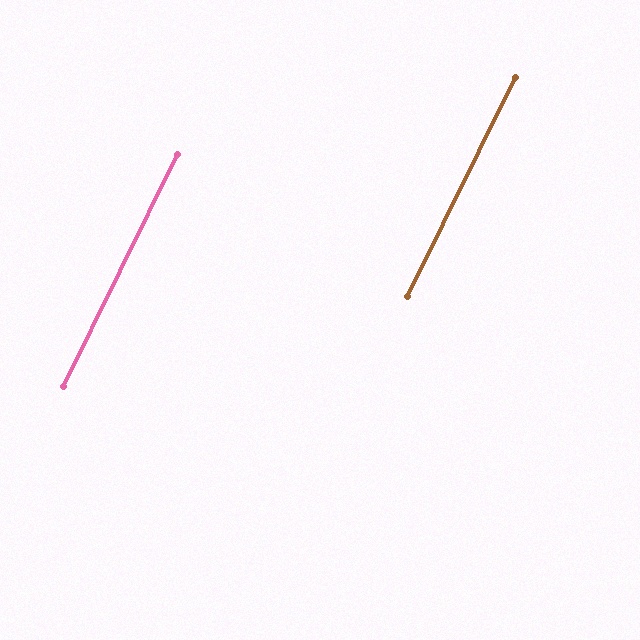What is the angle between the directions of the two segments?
Approximately 0 degrees.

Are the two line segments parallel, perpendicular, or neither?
Parallel — their directions differ by only 0.3°.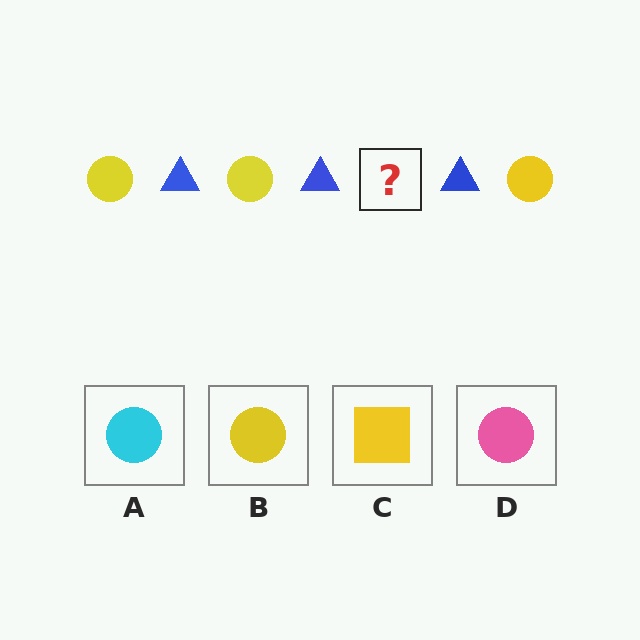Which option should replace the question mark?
Option B.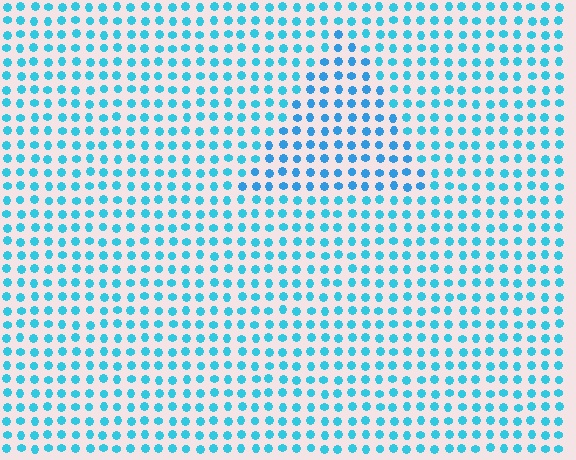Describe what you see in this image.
The image is filled with small cyan elements in a uniform arrangement. A triangle-shaped region is visible where the elements are tinted to a slightly different hue, forming a subtle color boundary.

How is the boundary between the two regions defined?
The boundary is defined purely by a slight shift in hue (about 16 degrees). Spacing, size, and orientation are identical on both sides.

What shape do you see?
I see a triangle.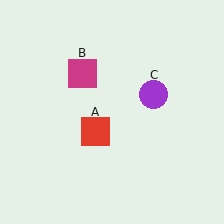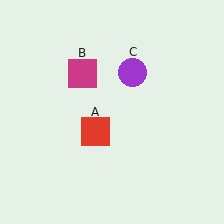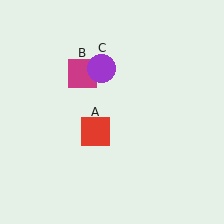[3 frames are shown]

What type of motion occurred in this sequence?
The purple circle (object C) rotated counterclockwise around the center of the scene.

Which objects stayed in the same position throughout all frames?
Red square (object A) and magenta square (object B) remained stationary.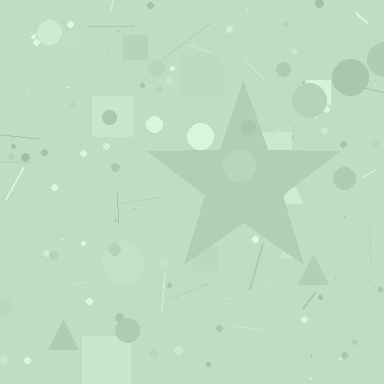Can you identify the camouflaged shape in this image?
The camouflaged shape is a star.